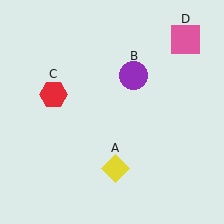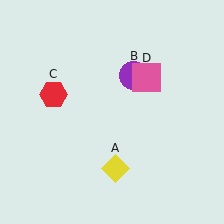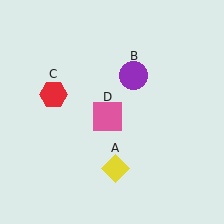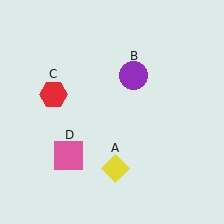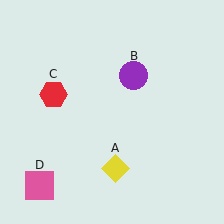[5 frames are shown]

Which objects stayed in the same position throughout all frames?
Yellow diamond (object A) and purple circle (object B) and red hexagon (object C) remained stationary.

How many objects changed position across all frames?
1 object changed position: pink square (object D).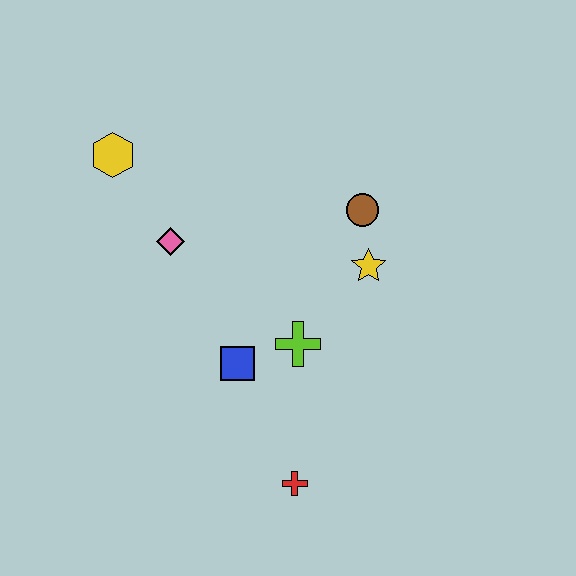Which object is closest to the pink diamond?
The yellow hexagon is closest to the pink diamond.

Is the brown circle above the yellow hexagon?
No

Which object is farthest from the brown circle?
The red cross is farthest from the brown circle.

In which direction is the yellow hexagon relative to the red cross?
The yellow hexagon is above the red cross.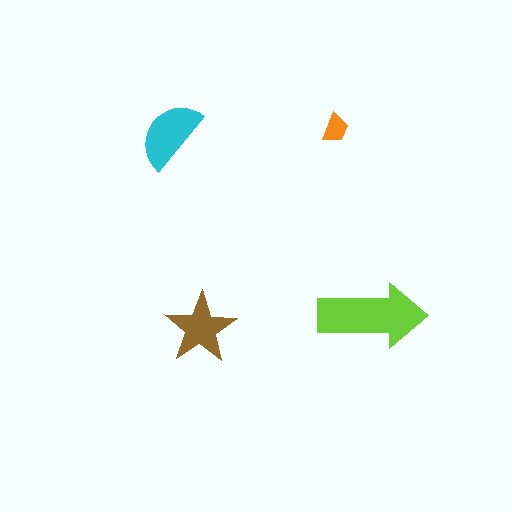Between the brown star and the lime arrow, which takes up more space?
The lime arrow.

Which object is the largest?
The lime arrow.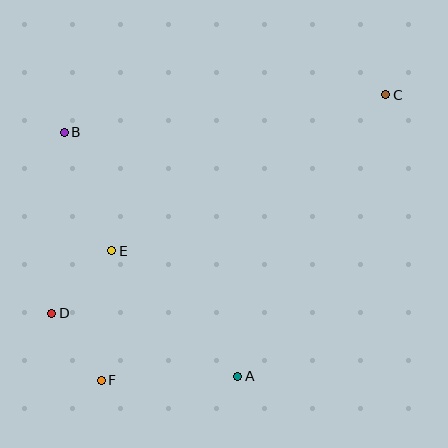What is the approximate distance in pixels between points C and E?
The distance between C and E is approximately 315 pixels.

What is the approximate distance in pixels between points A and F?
The distance between A and F is approximately 137 pixels.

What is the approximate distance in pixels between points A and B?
The distance between A and B is approximately 300 pixels.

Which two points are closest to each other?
Points D and F are closest to each other.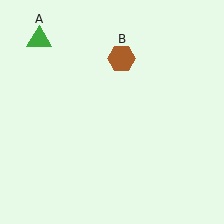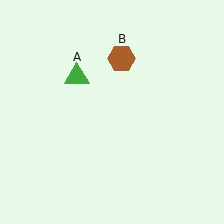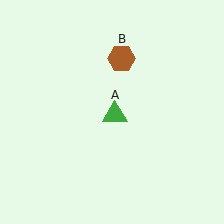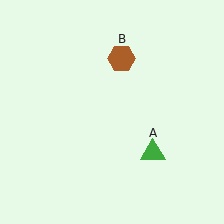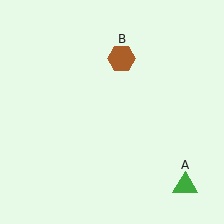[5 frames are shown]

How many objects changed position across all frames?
1 object changed position: green triangle (object A).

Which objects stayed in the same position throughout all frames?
Brown hexagon (object B) remained stationary.